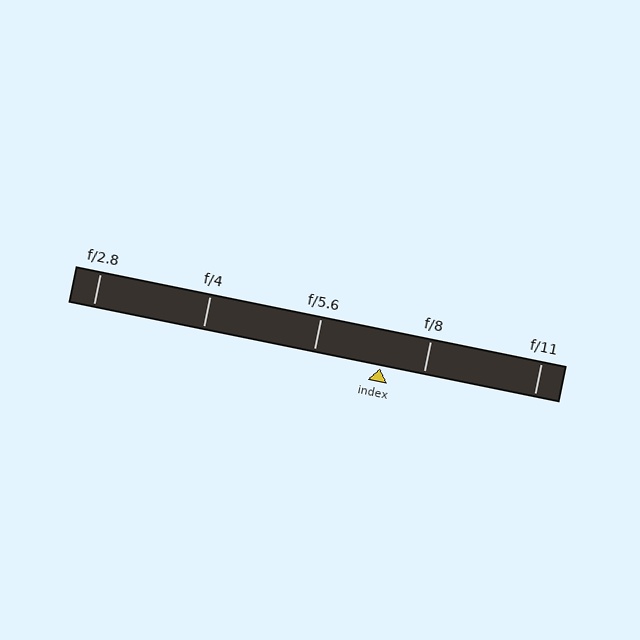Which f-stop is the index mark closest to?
The index mark is closest to f/8.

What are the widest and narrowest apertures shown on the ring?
The widest aperture shown is f/2.8 and the narrowest is f/11.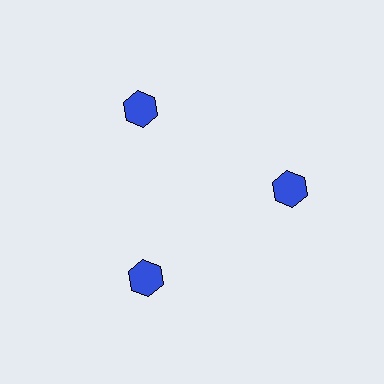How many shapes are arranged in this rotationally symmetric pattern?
There are 3 shapes, arranged in 3 groups of 1.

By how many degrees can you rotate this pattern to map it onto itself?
The pattern maps onto itself every 120 degrees of rotation.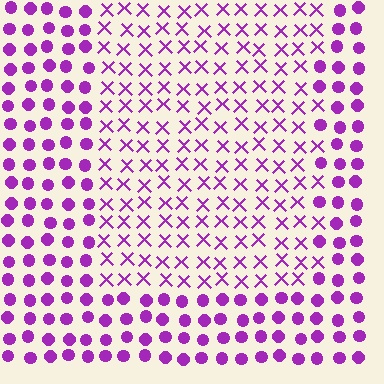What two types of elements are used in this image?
The image uses X marks inside the rectangle region and circles outside it.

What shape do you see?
I see a rectangle.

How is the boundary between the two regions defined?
The boundary is defined by a change in element shape: X marks inside vs. circles outside. All elements share the same color and spacing.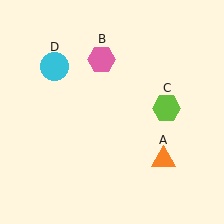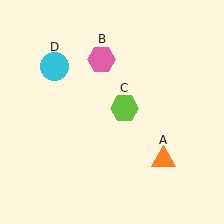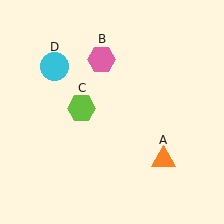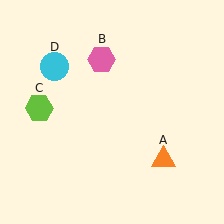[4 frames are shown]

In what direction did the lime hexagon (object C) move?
The lime hexagon (object C) moved left.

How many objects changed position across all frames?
1 object changed position: lime hexagon (object C).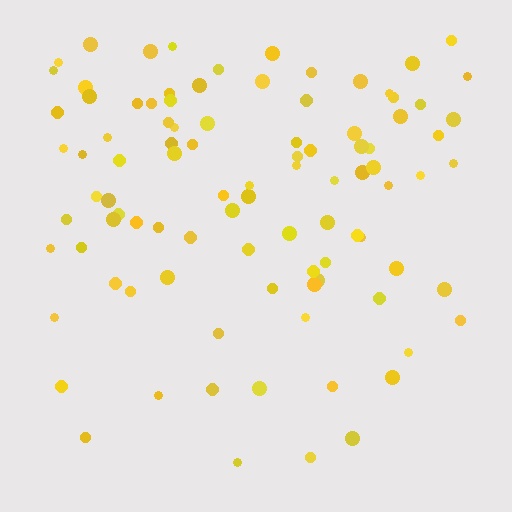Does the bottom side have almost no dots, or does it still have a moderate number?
Still a moderate number, just noticeably fewer than the top.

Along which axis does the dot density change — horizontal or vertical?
Vertical.